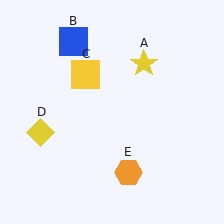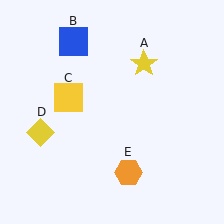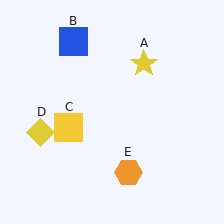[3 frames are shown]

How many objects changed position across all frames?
1 object changed position: yellow square (object C).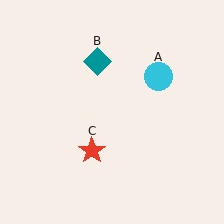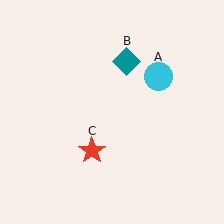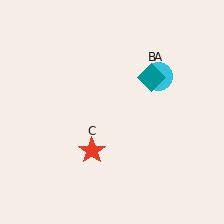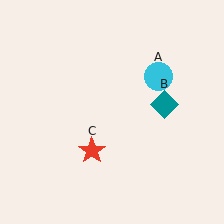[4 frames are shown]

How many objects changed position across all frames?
1 object changed position: teal diamond (object B).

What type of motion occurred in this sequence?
The teal diamond (object B) rotated clockwise around the center of the scene.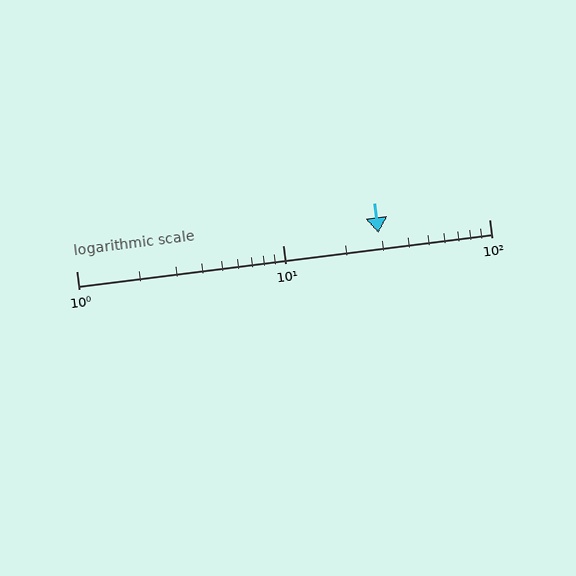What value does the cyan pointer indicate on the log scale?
The pointer indicates approximately 29.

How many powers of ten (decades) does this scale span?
The scale spans 2 decades, from 1 to 100.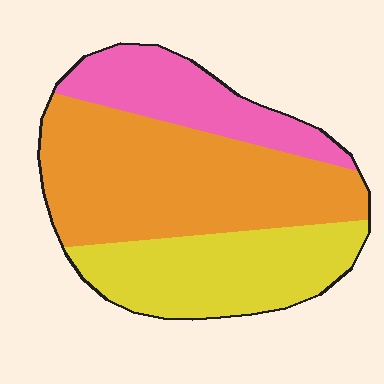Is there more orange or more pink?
Orange.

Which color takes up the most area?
Orange, at roughly 50%.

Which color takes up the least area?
Pink, at roughly 20%.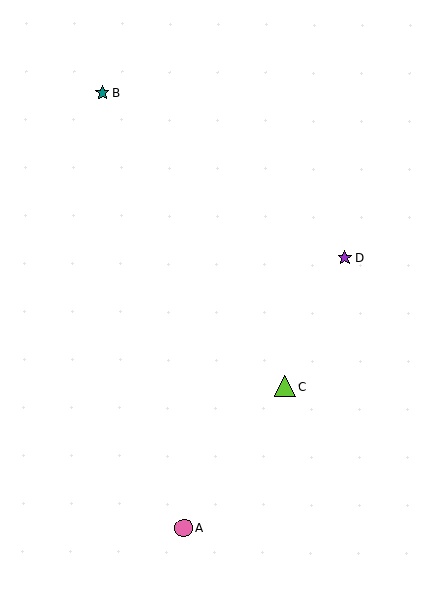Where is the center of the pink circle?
The center of the pink circle is at (184, 528).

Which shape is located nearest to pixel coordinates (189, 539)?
The pink circle (labeled A) at (184, 528) is nearest to that location.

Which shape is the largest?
The lime triangle (labeled C) is the largest.